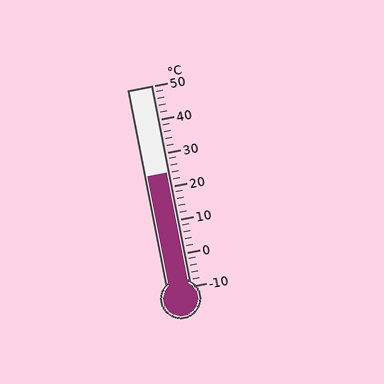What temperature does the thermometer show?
The thermometer shows approximately 24°C.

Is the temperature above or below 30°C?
The temperature is below 30°C.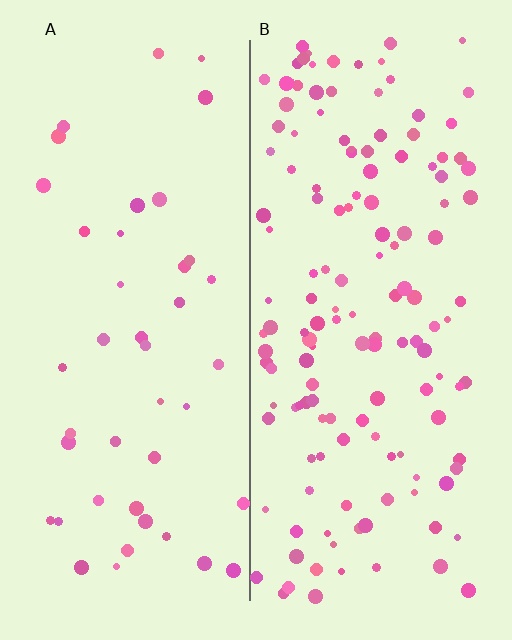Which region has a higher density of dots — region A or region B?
B (the right).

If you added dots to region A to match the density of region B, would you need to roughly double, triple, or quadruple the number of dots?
Approximately triple.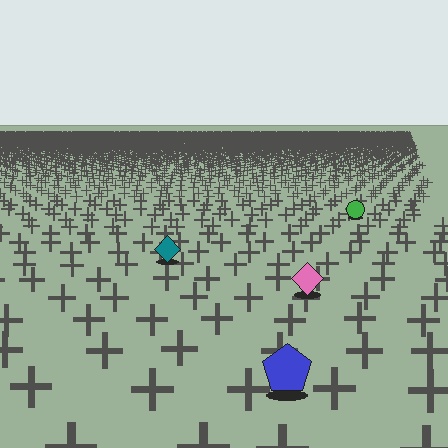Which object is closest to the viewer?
The blue pentagon is closest. The texture marks near it are larger and more spread out.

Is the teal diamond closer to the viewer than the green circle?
Yes. The teal diamond is closer — you can tell from the texture gradient: the ground texture is coarser near it.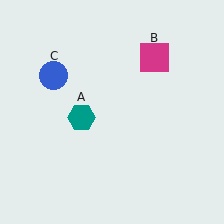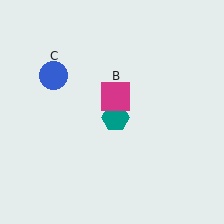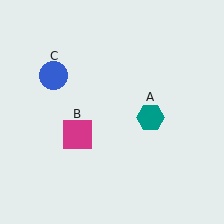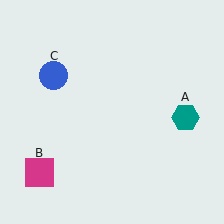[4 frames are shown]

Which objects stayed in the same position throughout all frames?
Blue circle (object C) remained stationary.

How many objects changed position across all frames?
2 objects changed position: teal hexagon (object A), magenta square (object B).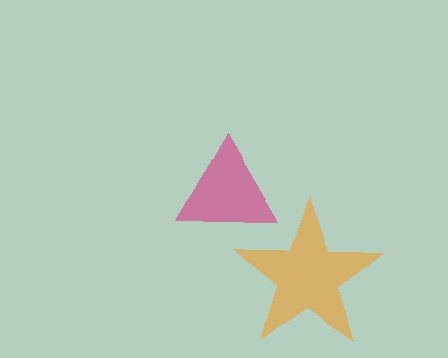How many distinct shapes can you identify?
There are 2 distinct shapes: a magenta triangle, an orange star.